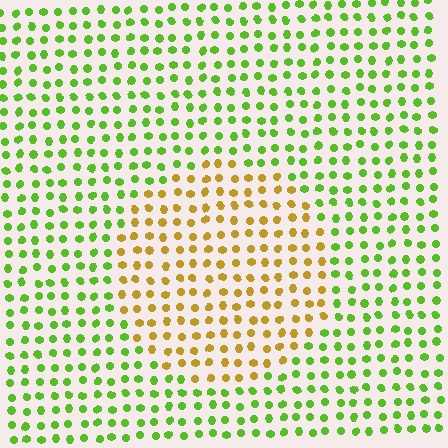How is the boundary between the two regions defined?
The boundary is defined purely by a slight shift in hue (about 55 degrees). Spacing, size, and orientation are identical on both sides.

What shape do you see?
I see a circle.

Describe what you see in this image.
The image is filled with small lime elements in a uniform arrangement. A circle-shaped region is visible where the elements are tinted to a slightly different hue, forming a subtle color boundary.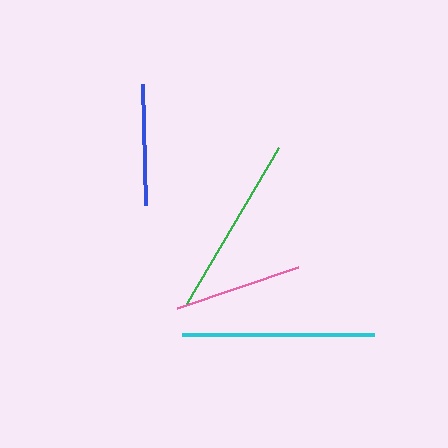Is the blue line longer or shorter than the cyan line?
The cyan line is longer than the blue line.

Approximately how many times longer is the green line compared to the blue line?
The green line is approximately 1.5 times the length of the blue line.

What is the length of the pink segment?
The pink segment is approximately 128 pixels long.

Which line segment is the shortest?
The blue line is the shortest at approximately 121 pixels.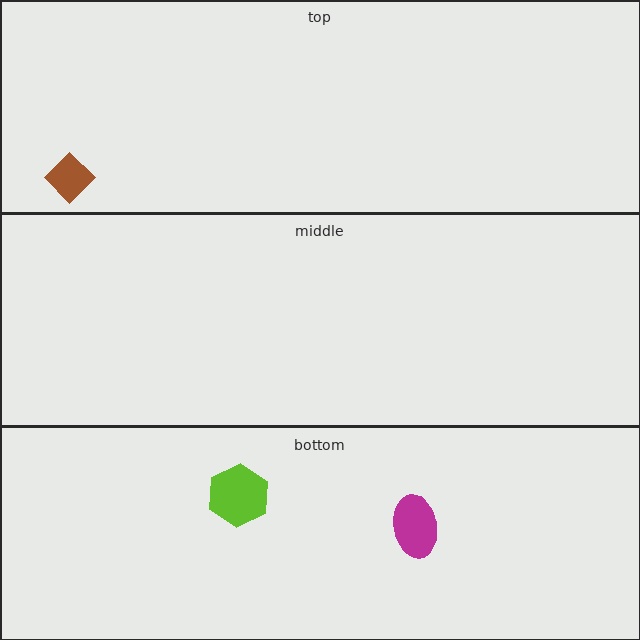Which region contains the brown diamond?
The top region.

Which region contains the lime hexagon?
The bottom region.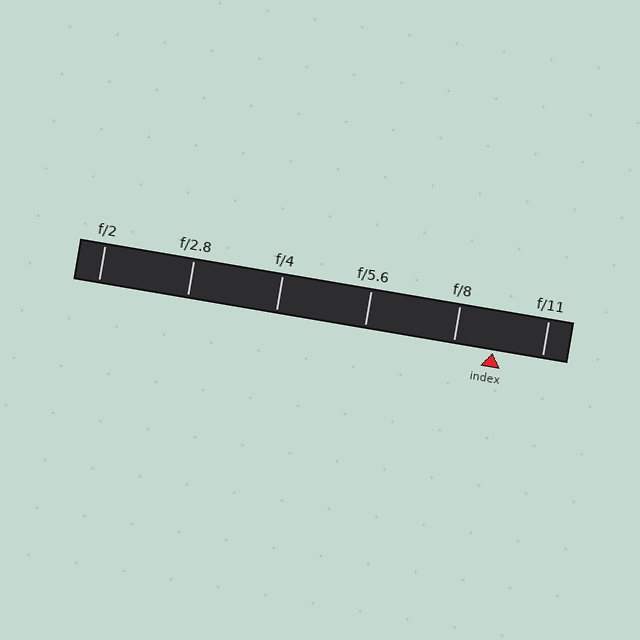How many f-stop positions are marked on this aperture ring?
There are 6 f-stop positions marked.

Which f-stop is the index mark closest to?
The index mark is closest to f/8.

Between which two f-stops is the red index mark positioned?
The index mark is between f/8 and f/11.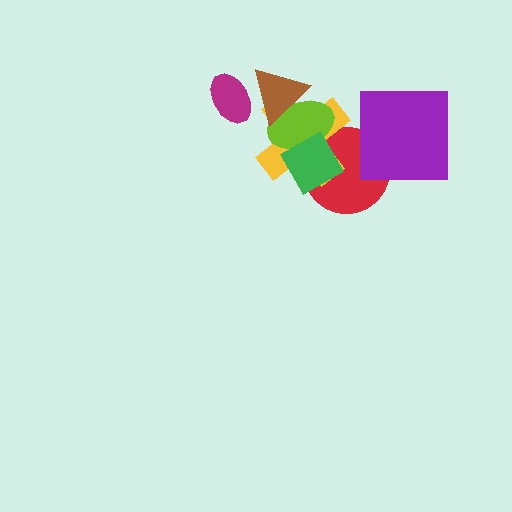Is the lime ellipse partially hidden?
Yes, it is partially covered by another shape.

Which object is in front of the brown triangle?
The magenta ellipse is in front of the brown triangle.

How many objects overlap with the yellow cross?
4 objects overlap with the yellow cross.